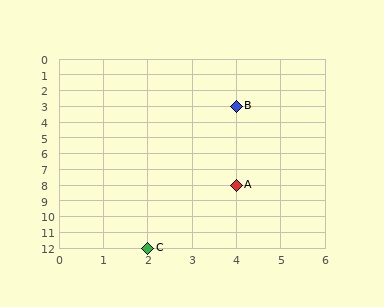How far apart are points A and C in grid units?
Points A and C are 2 columns and 4 rows apart (about 4.5 grid units diagonally).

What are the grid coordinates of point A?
Point A is at grid coordinates (4, 8).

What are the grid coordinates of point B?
Point B is at grid coordinates (4, 3).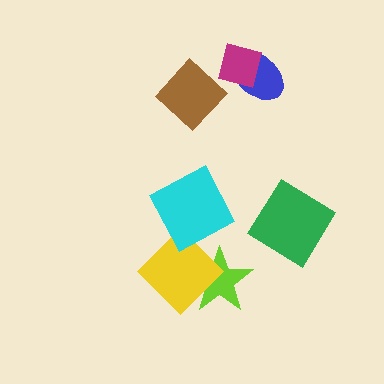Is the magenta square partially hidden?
No, no other shape covers it.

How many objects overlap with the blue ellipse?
1 object overlaps with the blue ellipse.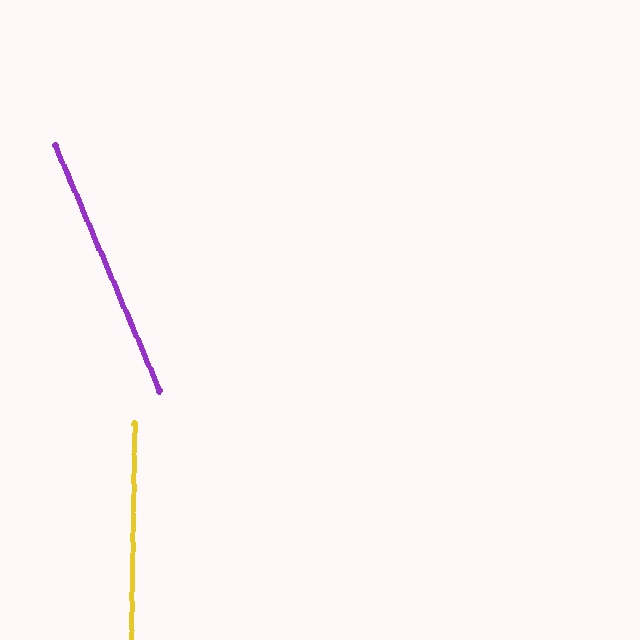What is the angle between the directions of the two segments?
Approximately 24 degrees.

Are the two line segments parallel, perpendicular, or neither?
Neither parallel nor perpendicular — they differ by about 24°.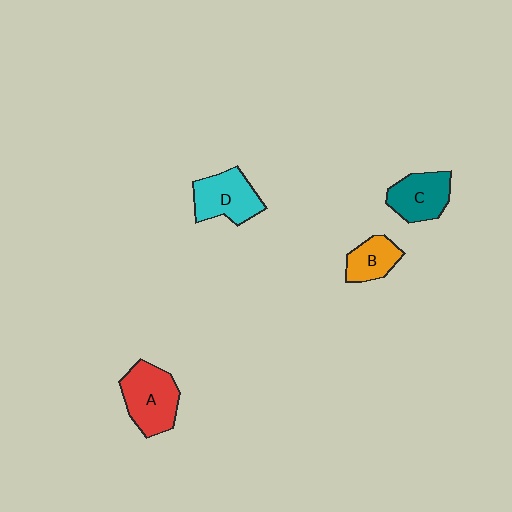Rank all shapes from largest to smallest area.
From largest to smallest: A (red), D (cyan), C (teal), B (orange).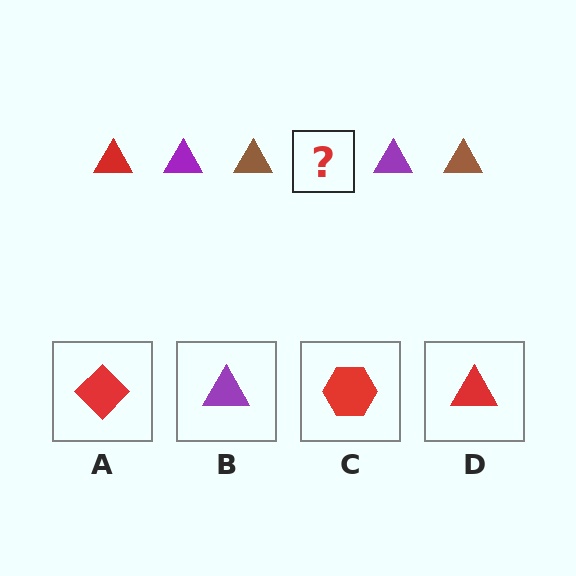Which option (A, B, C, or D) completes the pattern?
D.